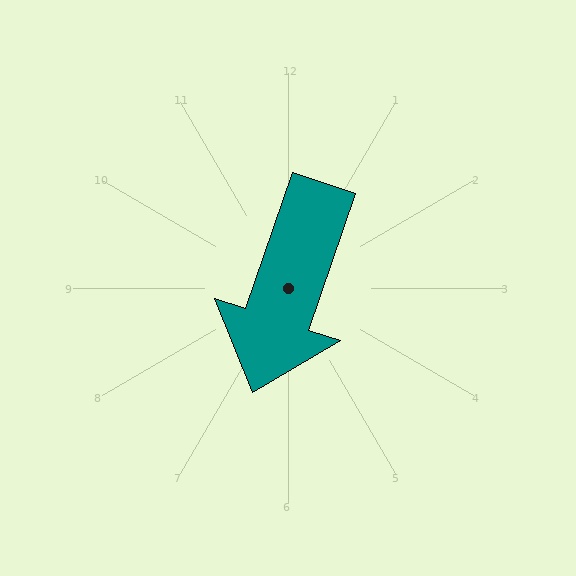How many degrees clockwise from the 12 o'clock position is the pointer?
Approximately 199 degrees.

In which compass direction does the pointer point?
South.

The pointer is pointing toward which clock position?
Roughly 7 o'clock.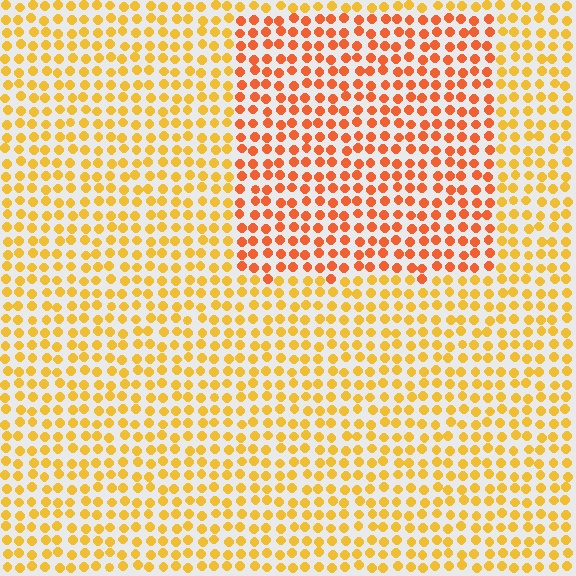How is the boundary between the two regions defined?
The boundary is defined purely by a slight shift in hue (about 30 degrees). Spacing, size, and orientation are identical on both sides.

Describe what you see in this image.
The image is filled with small yellow elements in a uniform arrangement. A rectangle-shaped region is visible where the elements are tinted to a slightly different hue, forming a subtle color boundary.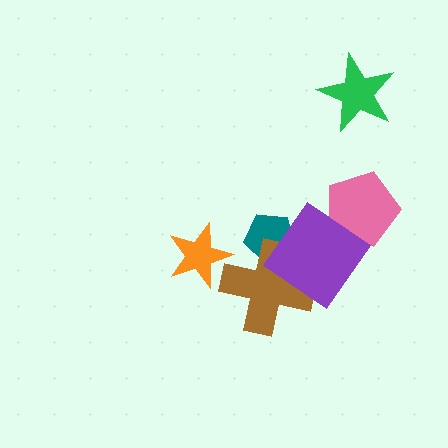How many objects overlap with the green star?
0 objects overlap with the green star.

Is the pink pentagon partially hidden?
Yes, it is partially covered by another shape.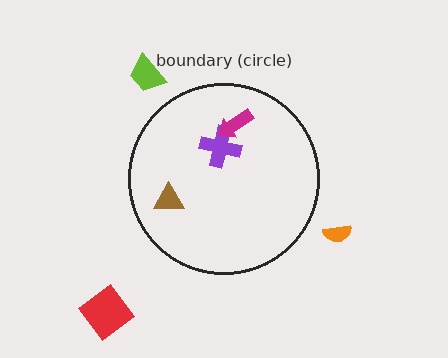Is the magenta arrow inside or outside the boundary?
Inside.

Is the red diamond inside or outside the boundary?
Outside.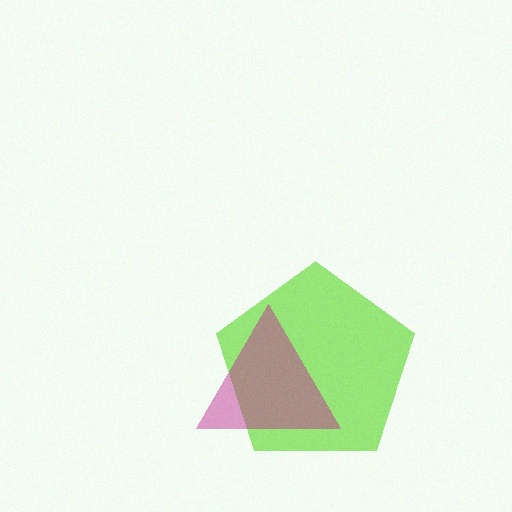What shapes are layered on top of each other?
The layered shapes are: a lime pentagon, a magenta triangle.